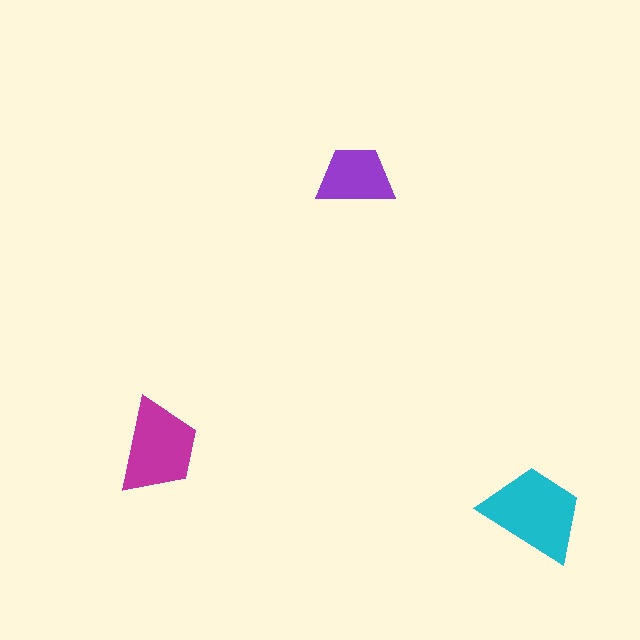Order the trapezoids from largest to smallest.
the cyan one, the magenta one, the purple one.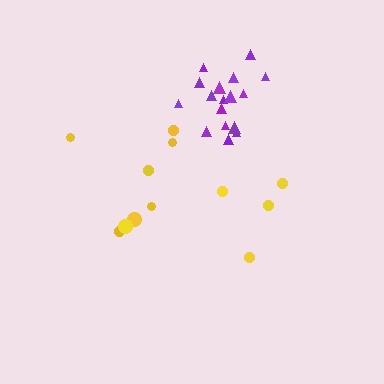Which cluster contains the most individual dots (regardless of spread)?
Purple (17).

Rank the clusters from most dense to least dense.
purple, yellow.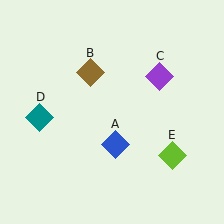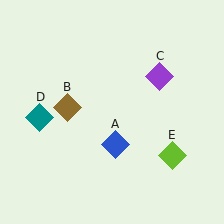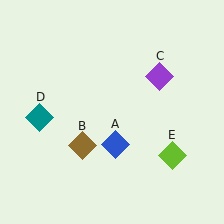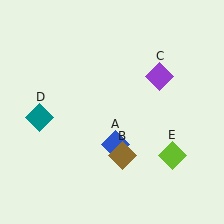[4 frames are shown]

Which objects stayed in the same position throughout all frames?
Blue diamond (object A) and purple diamond (object C) and teal diamond (object D) and lime diamond (object E) remained stationary.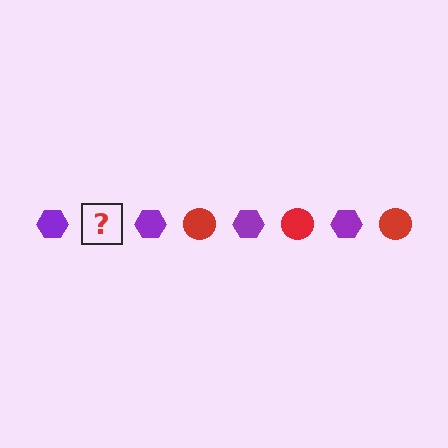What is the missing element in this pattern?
The missing element is a red circle.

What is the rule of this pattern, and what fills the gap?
The rule is that the pattern alternates between purple hexagon and red circle. The gap should be filled with a red circle.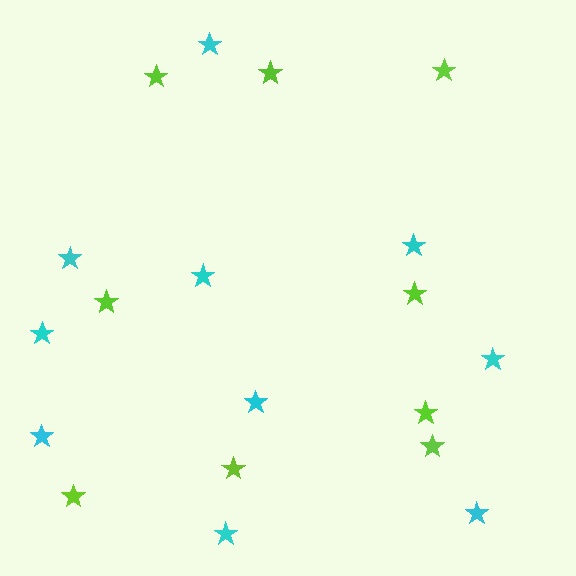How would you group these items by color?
There are 2 groups: one group of cyan stars (10) and one group of lime stars (9).